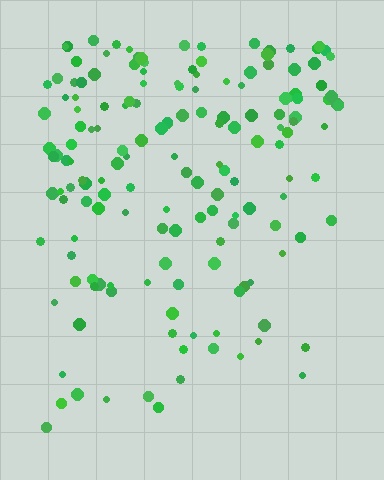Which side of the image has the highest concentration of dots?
The top.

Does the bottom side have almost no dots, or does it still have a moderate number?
Still a moderate number, just noticeably fewer than the top.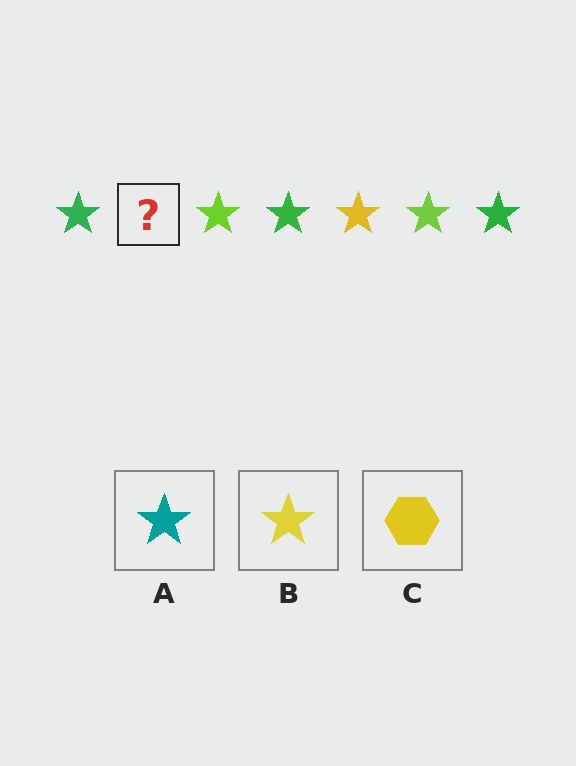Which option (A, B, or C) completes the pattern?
B.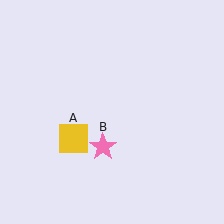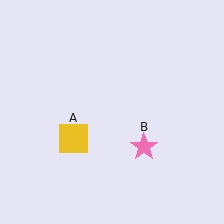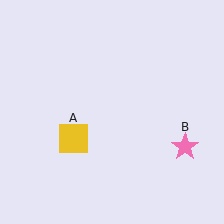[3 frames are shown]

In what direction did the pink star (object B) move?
The pink star (object B) moved right.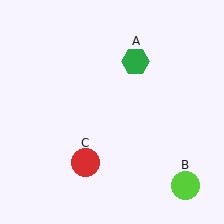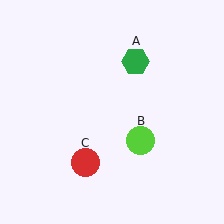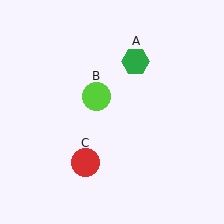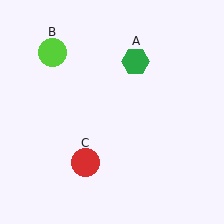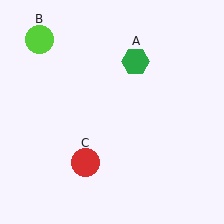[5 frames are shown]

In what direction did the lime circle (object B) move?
The lime circle (object B) moved up and to the left.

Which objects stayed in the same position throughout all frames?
Green hexagon (object A) and red circle (object C) remained stationary.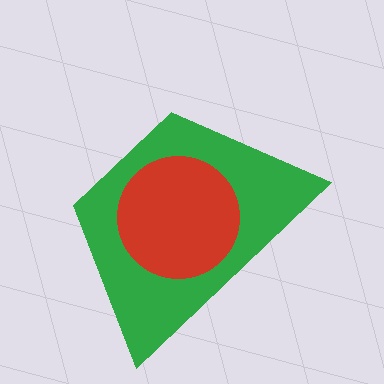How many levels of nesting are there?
2.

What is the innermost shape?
The red circle.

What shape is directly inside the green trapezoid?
The red circle.